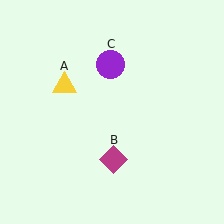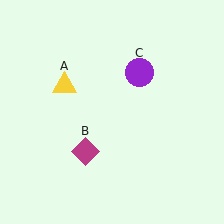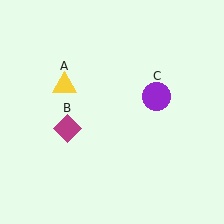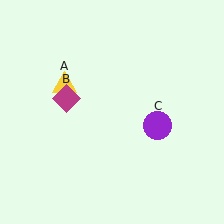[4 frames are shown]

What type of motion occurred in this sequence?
The magenta diamond (object B), purple circle (object C) rotated clockwise around the center of the scene.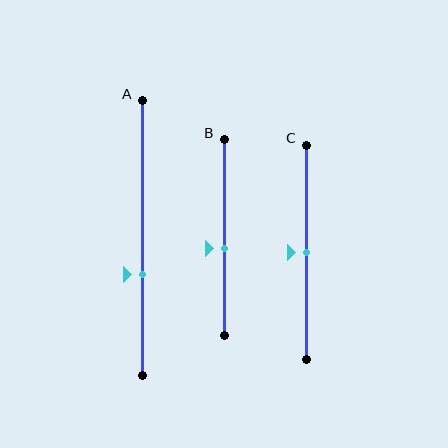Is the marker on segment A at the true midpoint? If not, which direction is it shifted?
No, the marker on segment A is shifted downward by about 13% of the segment length.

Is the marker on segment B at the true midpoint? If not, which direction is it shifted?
No, the marker on segment B is shifted downward by about 6% of the segment length.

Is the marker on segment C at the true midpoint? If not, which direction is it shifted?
Yes, the marker on segment C is at the true midpoint.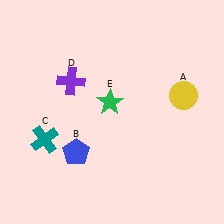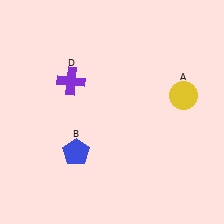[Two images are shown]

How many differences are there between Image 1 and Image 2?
There are 2 differences between the two images.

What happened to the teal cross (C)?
The teal cross (C) was removed in Image 2. It was in the bottom-left area of Image 1.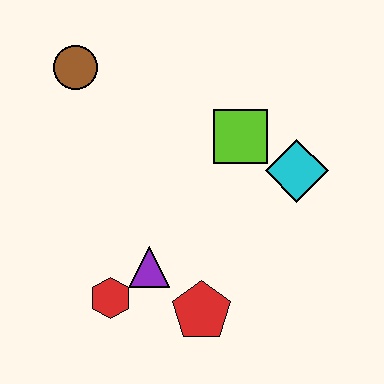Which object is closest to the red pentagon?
The purple triangle is closest to the red pentagon.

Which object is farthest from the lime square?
The red hexagon is farthest from the lime square.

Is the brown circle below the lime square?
No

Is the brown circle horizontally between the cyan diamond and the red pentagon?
No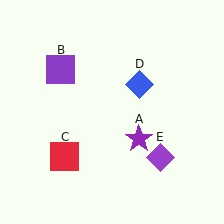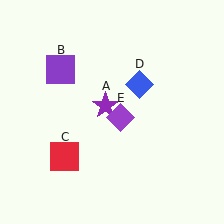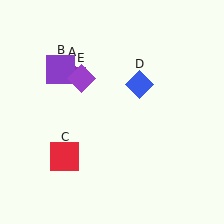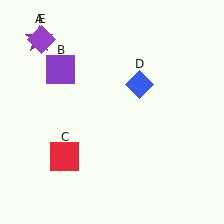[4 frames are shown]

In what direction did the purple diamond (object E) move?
The purple diamond (object E) moved up and to the left.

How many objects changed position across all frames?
2 objects changed position: purple star (object A), purple diamond (object E).